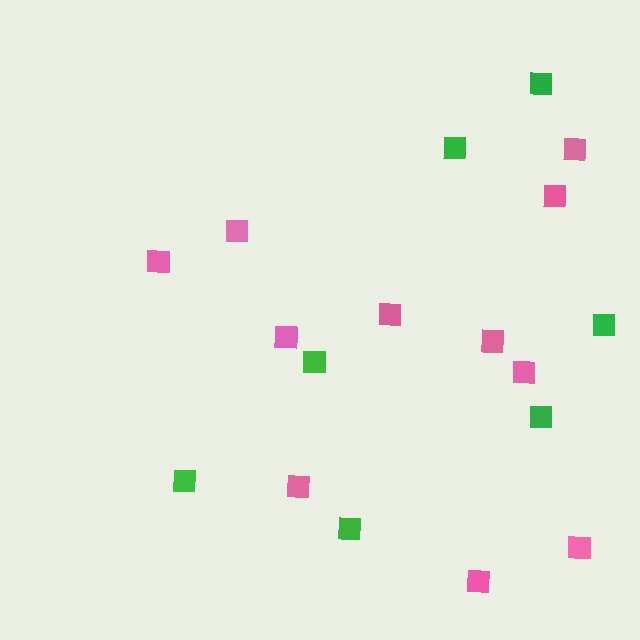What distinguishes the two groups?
There are 2 groups: one group of green squares (7) and one group of pink squares (11).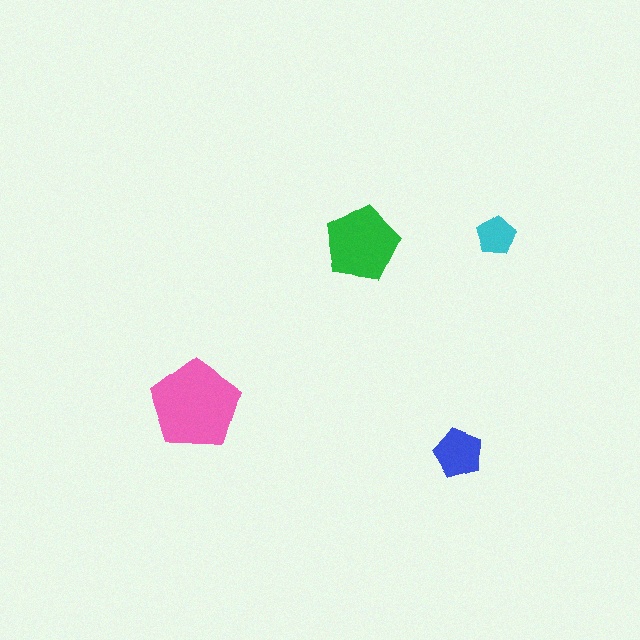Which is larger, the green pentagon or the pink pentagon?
The pink one.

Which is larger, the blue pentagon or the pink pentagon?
The pink one.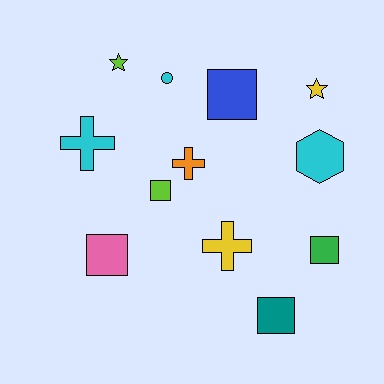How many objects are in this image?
There are 12 objects.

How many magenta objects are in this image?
There are no magenta objects.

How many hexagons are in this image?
There is 1 hexagon.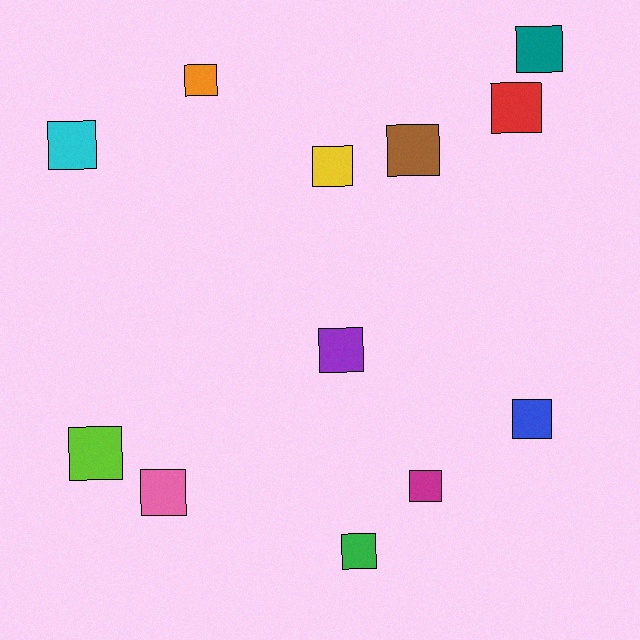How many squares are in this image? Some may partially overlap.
There are 12 squares.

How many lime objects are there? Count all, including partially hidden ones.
There is 1 lime object.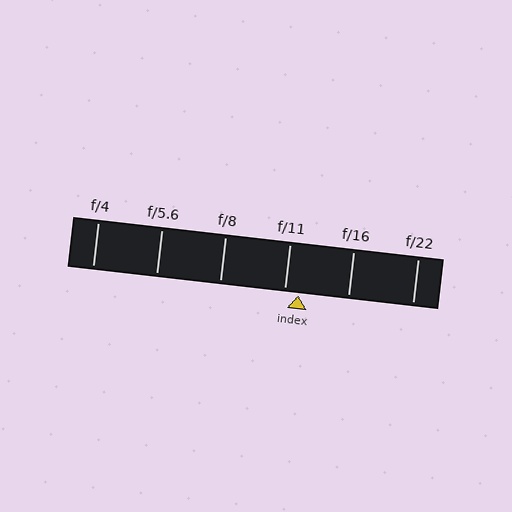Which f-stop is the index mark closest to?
The index mark is closest to f/11.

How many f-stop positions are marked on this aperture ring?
There are 6 f-stop positions marked.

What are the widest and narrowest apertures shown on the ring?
The widest aperture shown is f/4 and the narrowest is f/22.